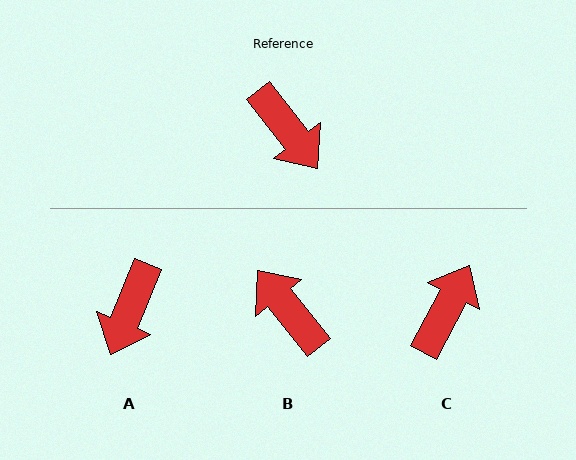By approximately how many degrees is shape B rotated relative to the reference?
Approximately 179 degrees clockwise.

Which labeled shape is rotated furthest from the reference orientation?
B, about 179 degrees away.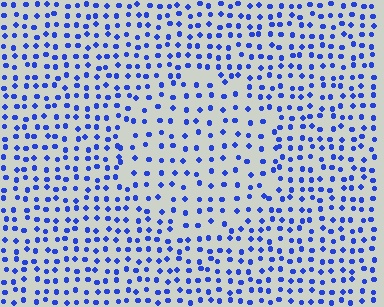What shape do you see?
I see a circle.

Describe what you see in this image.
The image contains small blue elements arranged at two different densities. A circle-shaped region is visible where the elements are less densely packed than the surrounding area.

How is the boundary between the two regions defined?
The boundary is defined by a change in element density (approximately 1.6x ratio). All elements are the same color, size, and shape.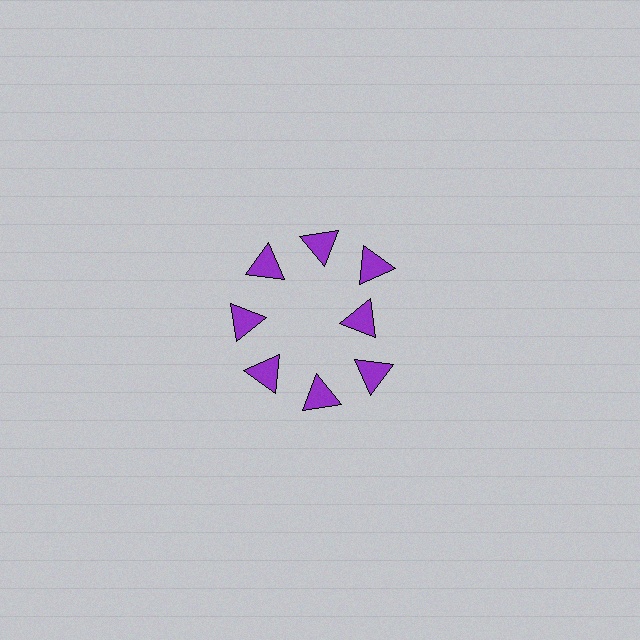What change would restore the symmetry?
The symmetry would be restored by moving it outward, back onto the ring so that all 8 triangles sit at equal angles and equal distance from the center.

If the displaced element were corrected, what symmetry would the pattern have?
It would have 8-fold rotational symmetry — the pattern would map onto itself every 45 degrees.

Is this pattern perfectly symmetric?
No. The 8 purple triangles are arranged in a ring, but one element near the 3 o'clock position is pulled inward toward the center, breaking the 8-fold rotational symmetry.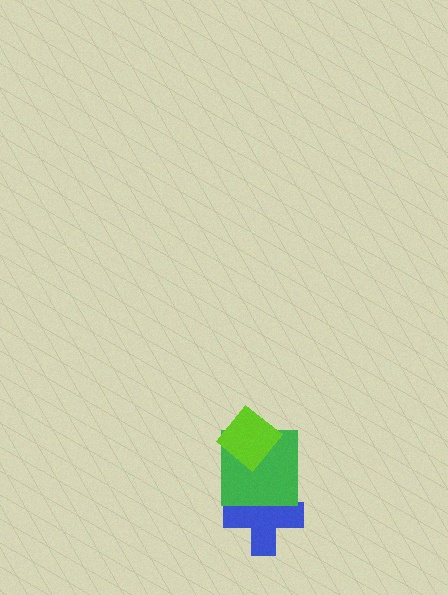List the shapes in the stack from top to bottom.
From top to bottom: the lime diamond, the green square, the blue cross.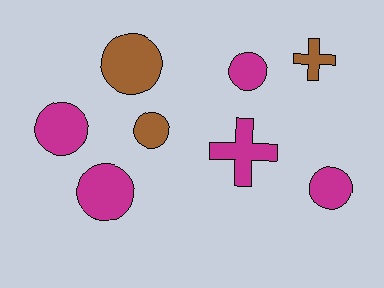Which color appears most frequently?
Magenta, with 5 objects.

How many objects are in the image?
There are 8 objects.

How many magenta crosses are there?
There is 1 magenta cross.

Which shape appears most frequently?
Circle, with 6 objects.